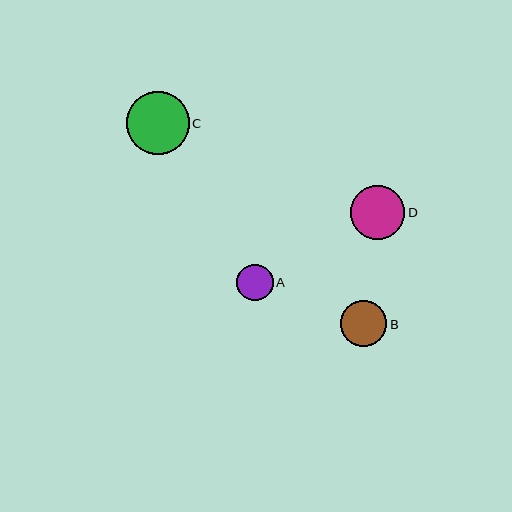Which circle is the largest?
Circle C is the largest with a size of approximately 63 pixels.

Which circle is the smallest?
Circle A is the smallest with a size of approximately 37 pixels.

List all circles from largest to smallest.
From largest to smallest: C, D, B, A.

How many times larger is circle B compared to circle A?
Circle B is approximately 1.3 times the size of circle A.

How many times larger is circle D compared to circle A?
Circle D is approximately 1.5 times the size of circle A.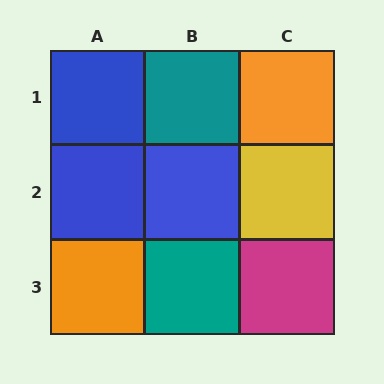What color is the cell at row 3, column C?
Magenta.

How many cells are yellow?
1 cell is yellow.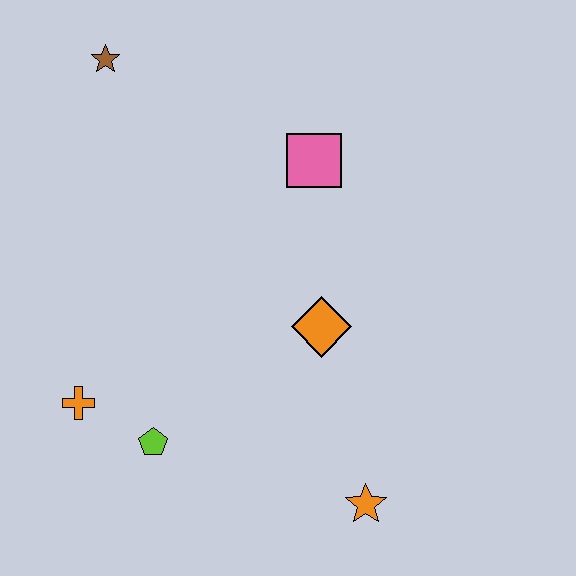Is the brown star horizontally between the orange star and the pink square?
No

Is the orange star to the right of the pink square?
Yes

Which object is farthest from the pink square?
The orange star is farthest from the pink square.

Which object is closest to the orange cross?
The lime pentagon is closest to the orange cross.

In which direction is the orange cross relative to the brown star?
The orange cross is below the brown star.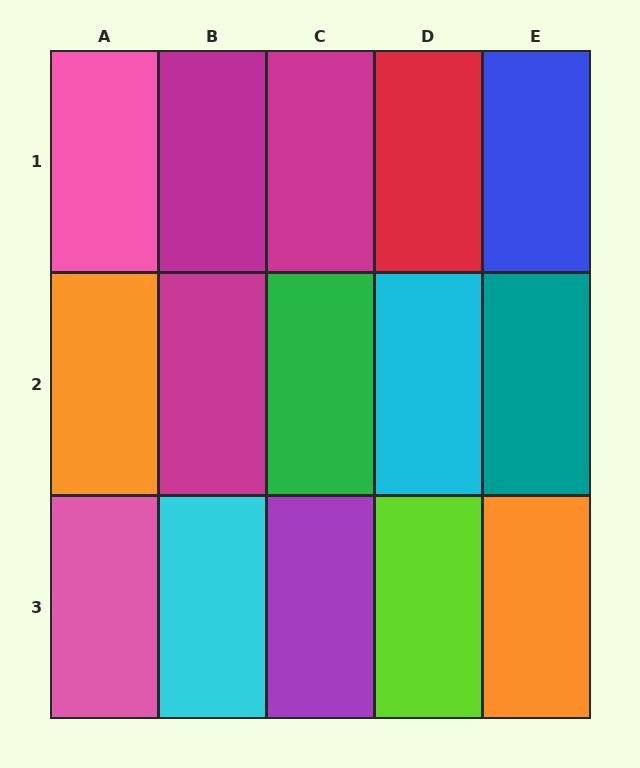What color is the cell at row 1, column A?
Pink.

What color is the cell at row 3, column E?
Orange.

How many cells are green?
1 cell is green.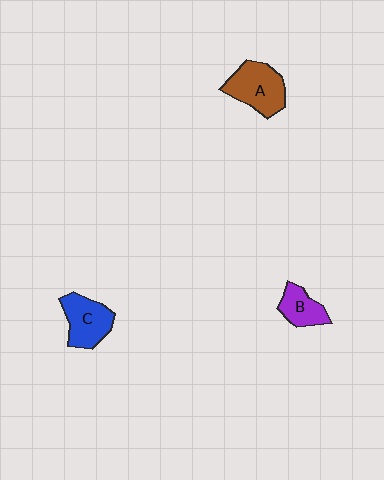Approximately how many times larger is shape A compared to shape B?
Approximately 1.6 times.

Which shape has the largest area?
Shape A (brown).